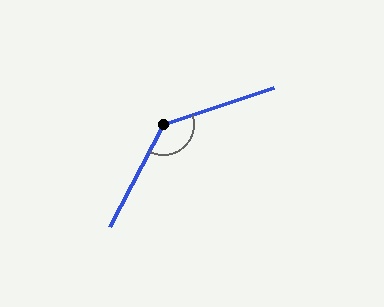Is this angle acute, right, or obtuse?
It is obtuse.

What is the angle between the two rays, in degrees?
Approximately 136 degrees.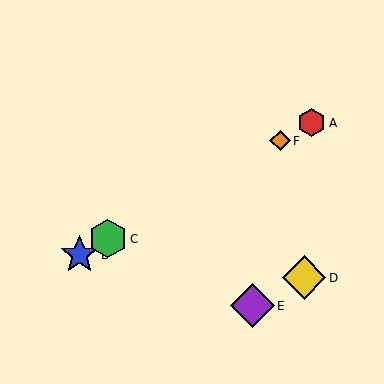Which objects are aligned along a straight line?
Objects A, B, C, F are aligned along a straight line.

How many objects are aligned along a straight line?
4 objects (A, B, C, F) are aligned along a straight line.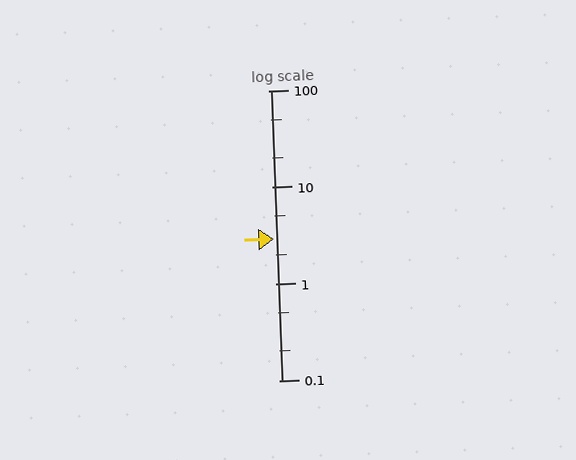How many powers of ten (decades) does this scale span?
The scale spans 3 decades, from 0.1 to 100.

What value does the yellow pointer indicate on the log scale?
The pointer indicates approximately 2.9.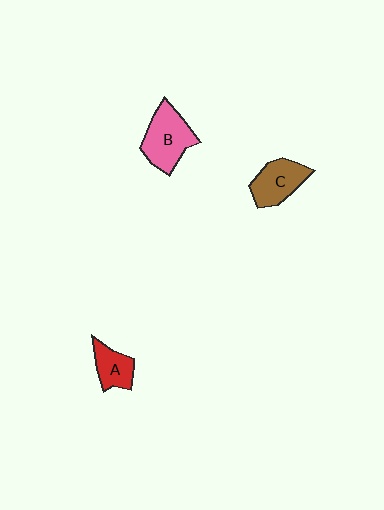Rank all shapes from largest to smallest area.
From largest to smallest: B (pink), C (brown), A (red).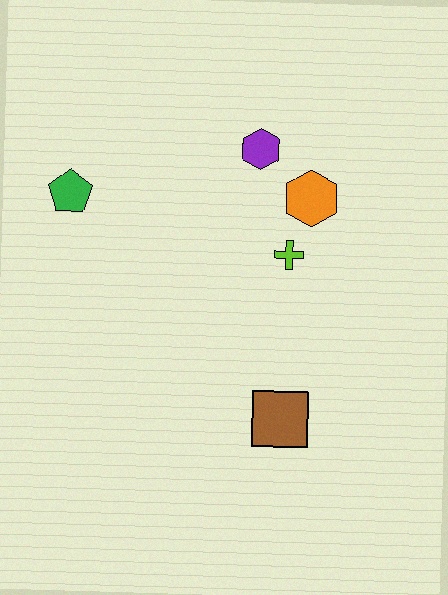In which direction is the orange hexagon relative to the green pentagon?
The orange hexagon is to the right of the green pentagon.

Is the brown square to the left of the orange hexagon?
Yes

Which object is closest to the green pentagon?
The purple hexagon is closest to the green pentagon.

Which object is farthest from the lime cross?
The green pentagon is farthest from the lime cross.